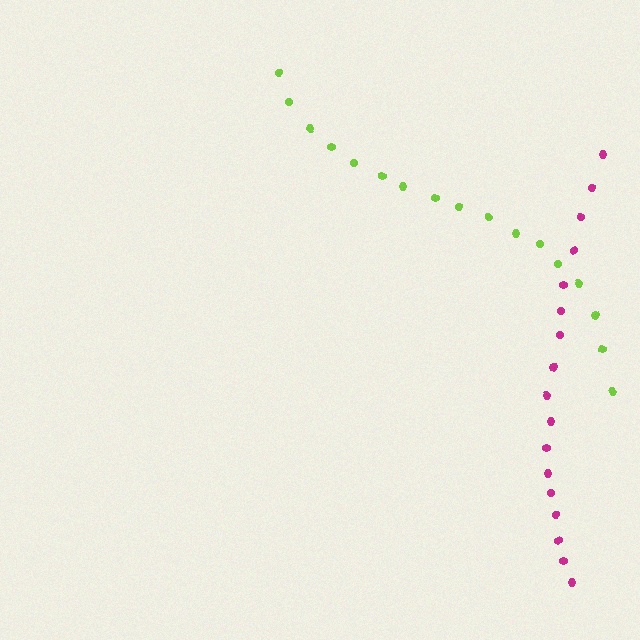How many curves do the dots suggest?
There are 2 distinct paths.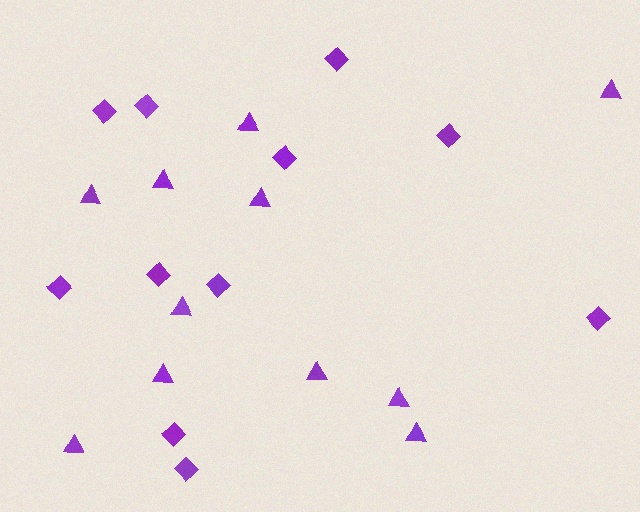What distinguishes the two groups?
There are 2 groups: one group of diamonds (11) and one group of triangles (11).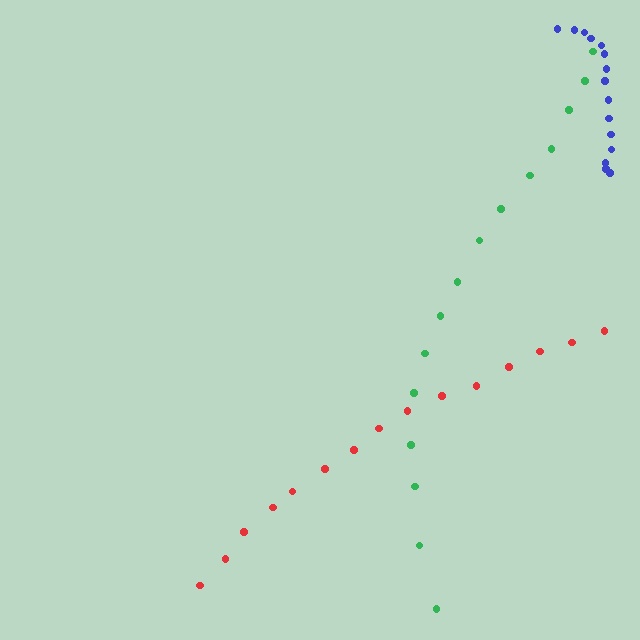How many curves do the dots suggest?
There are 3 distinct paths.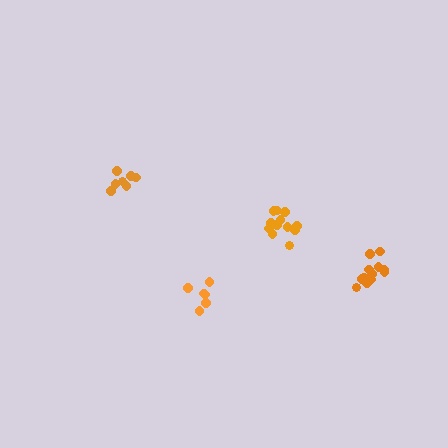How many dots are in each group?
Group 1: 6 dots, Group 2: 12 dots, Group 3: 7 dots, Group 4: 12 dots (37 total).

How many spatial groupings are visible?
There are 4 spatial groupings.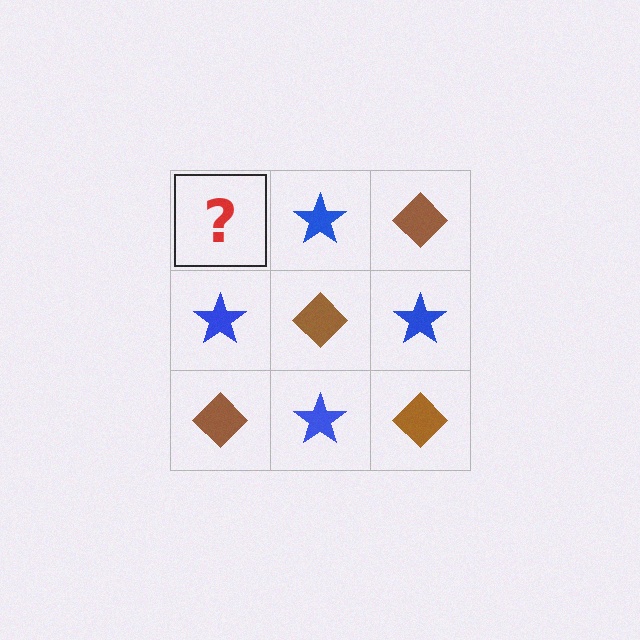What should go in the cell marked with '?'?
The missing cell should contain a brown diamond.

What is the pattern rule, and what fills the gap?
The rule is that it alternates brown diamond and blue star in a checkerboard pattern. The gap should be filled with a brown diamond.